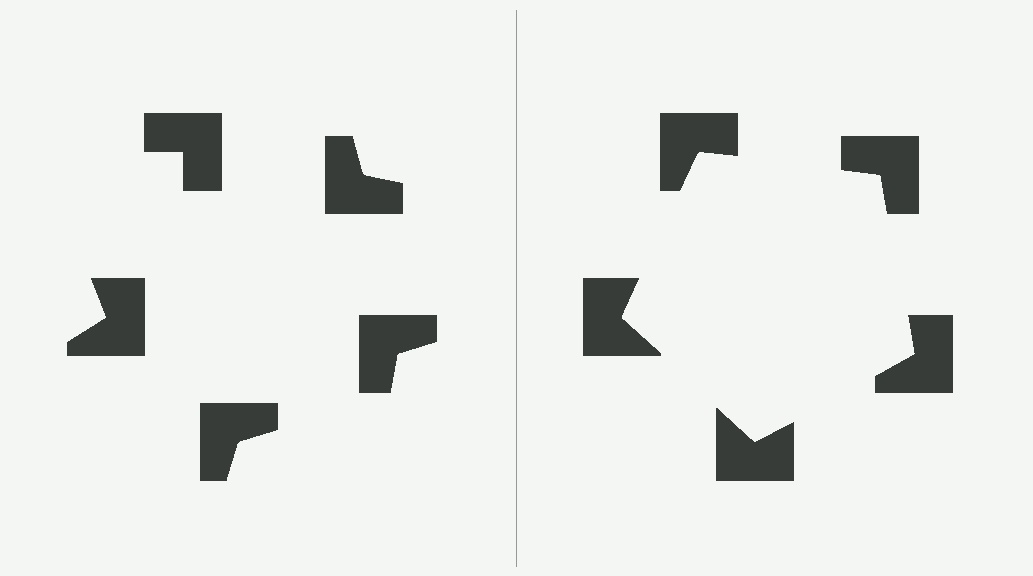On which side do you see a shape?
An illusory pentagon appears on the right side. On the left side the wedge cuts are rotated, so no coherent shape forms.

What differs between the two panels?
The notched squares are positioned identically on both sides; only the wedge orientations differ. On the right they align to a pentagon; on the left they are misaligned.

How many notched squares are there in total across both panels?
10 — 5 on each side.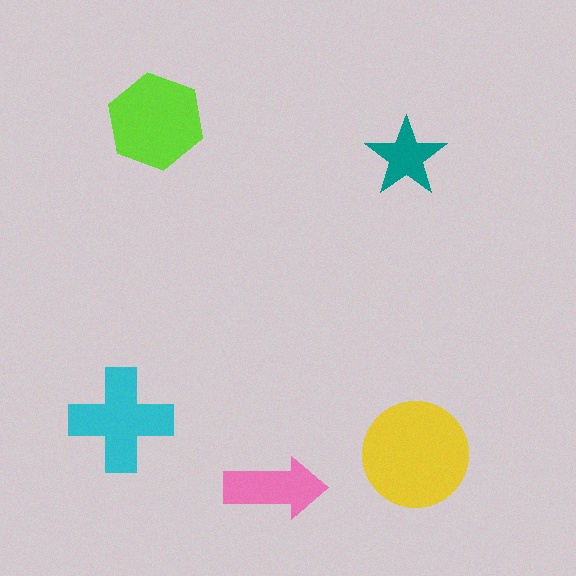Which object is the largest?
The yellow circle.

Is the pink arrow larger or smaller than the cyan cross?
Smaller.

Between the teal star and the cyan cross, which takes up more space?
The cyan cross.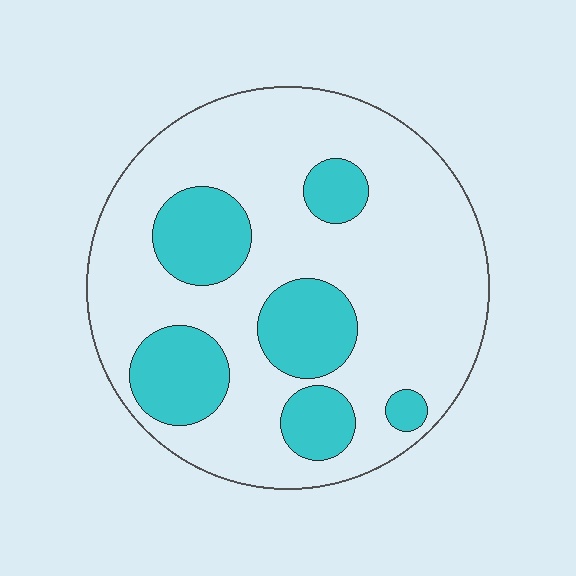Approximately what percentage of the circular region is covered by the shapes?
Approximately 25%.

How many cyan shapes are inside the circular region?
6.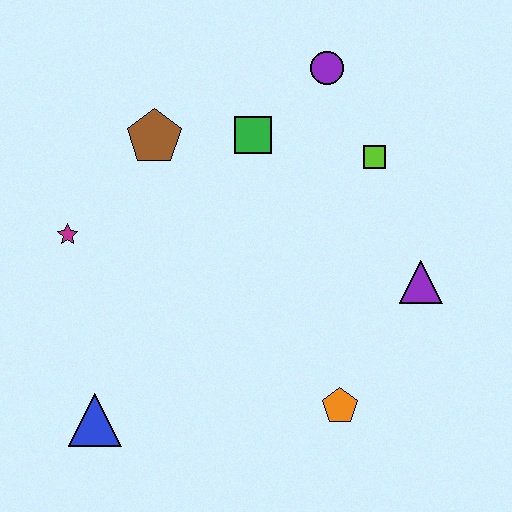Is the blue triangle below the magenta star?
Yes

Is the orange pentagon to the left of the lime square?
Yes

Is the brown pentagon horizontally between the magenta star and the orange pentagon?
Yes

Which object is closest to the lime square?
The purple circle is closest to the lime square.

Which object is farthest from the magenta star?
The purple triangle is farthest from the magenta star.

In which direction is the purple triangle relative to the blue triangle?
The purple triangle is to the right of the blue triangle.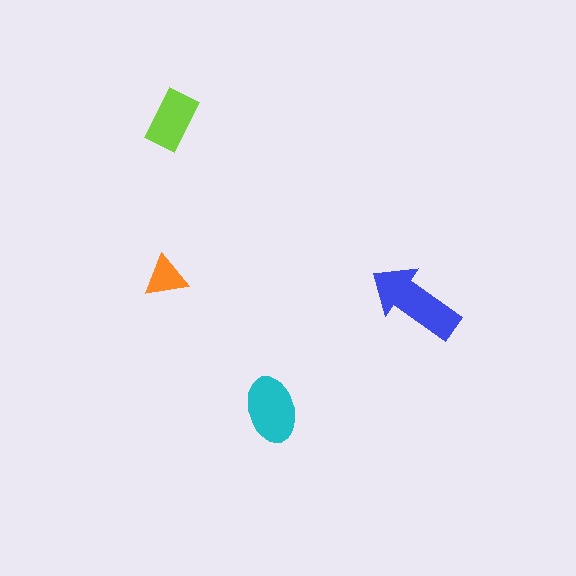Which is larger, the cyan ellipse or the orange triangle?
The cyan ellipse.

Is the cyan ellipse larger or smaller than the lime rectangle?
Larger.